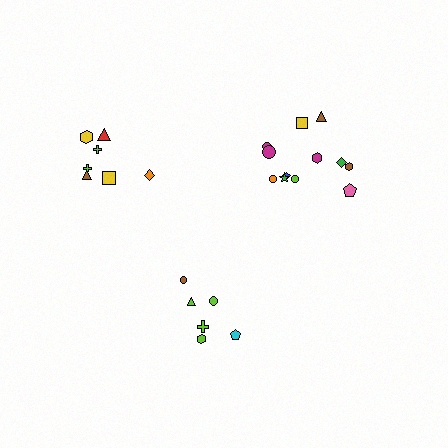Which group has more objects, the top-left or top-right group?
The top-right group.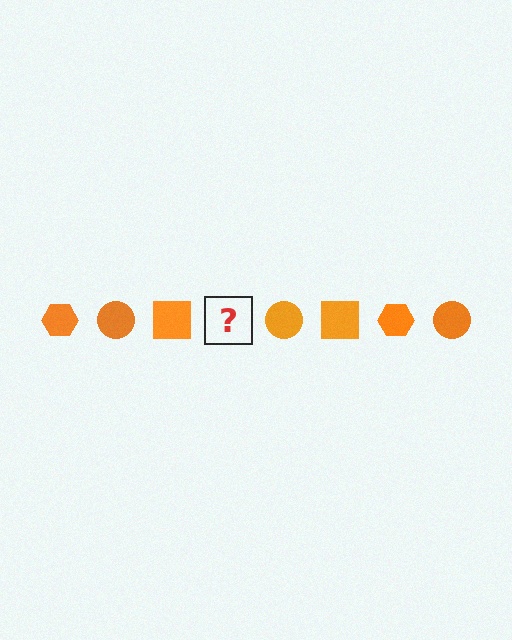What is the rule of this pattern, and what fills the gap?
The rule is that the pattern cycles through hexagon, circle, square shapes in orange. The gap should be filled with an orange hexagon.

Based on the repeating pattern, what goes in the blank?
The blank should be an orange hexagon.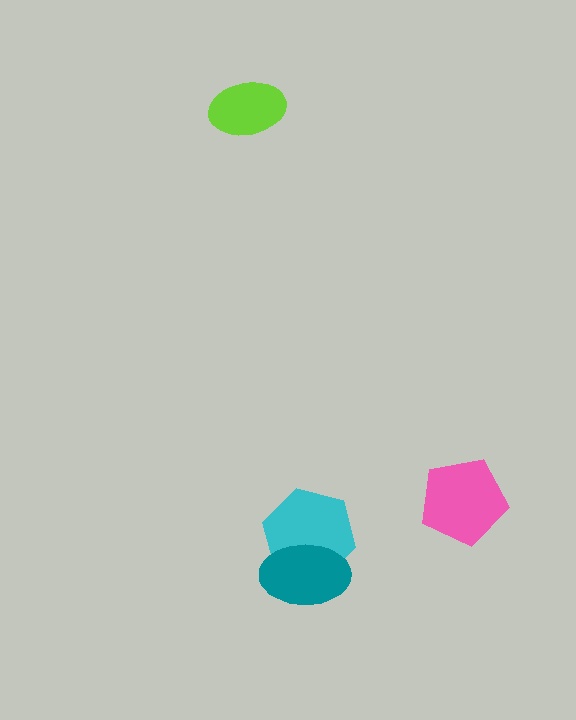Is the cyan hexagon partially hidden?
Yes, it is partially covered by another shape.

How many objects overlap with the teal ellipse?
1 object overlaps with the teal ellipse.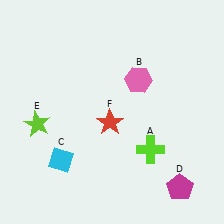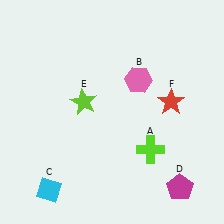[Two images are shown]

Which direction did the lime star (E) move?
The lime star (E) moved right.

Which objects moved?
The objects that moved are: the cyan diamond (C), the lime star (E), the red star (F).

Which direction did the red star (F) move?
The red star (F) moved right.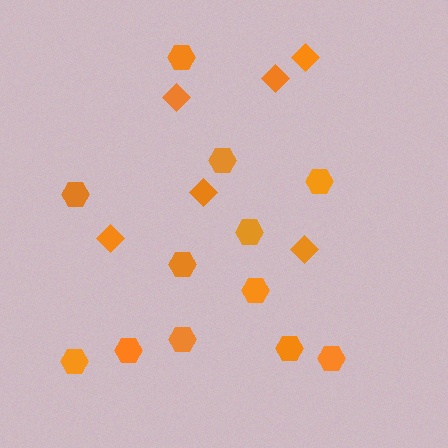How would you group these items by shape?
There are 2 groups: one group of hexagons (12) and one group of diamonds (6).